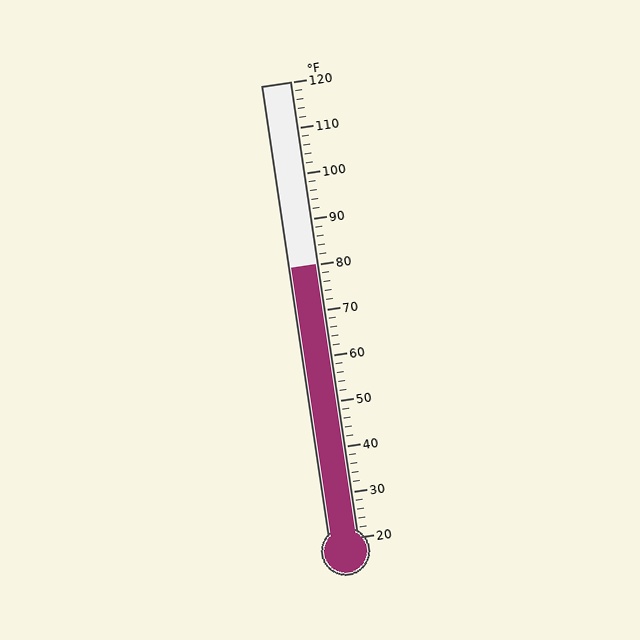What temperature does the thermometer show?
The thermometer shows approximately 80°F.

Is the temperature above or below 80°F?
The temperature is at 80°F.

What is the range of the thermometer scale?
The thermometer scale ranges from 20°F to 120°F.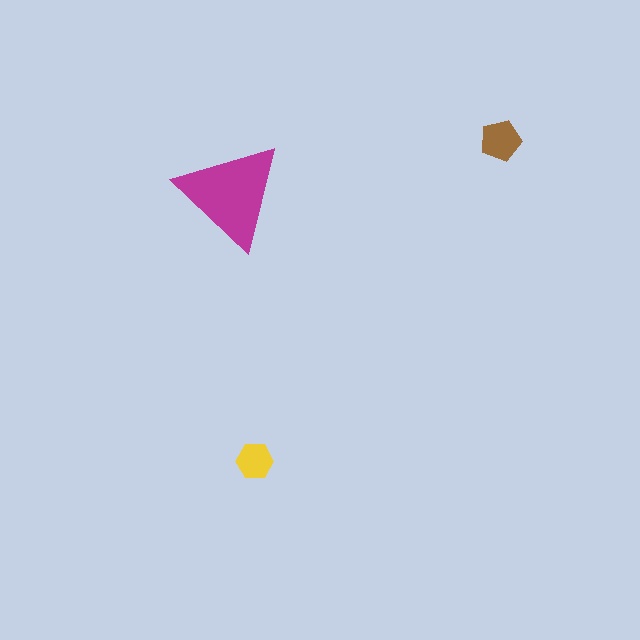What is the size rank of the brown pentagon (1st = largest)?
2nd.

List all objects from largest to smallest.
The magenta triangle, the brown pentagon, the yellow hexagon.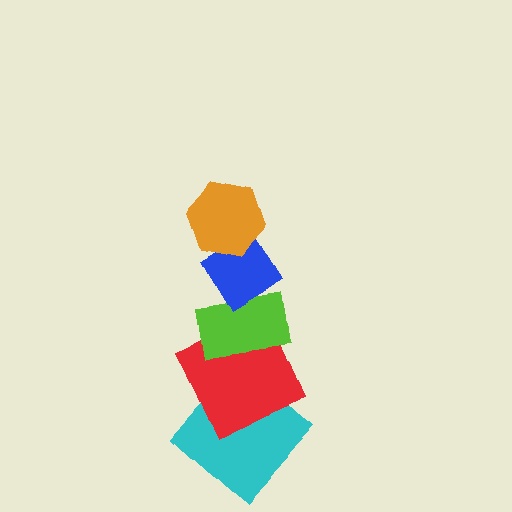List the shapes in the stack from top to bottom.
From top to bottom: the orange hexagon, the blue diamond, the lime rectangle, the red square, the cyan diamond.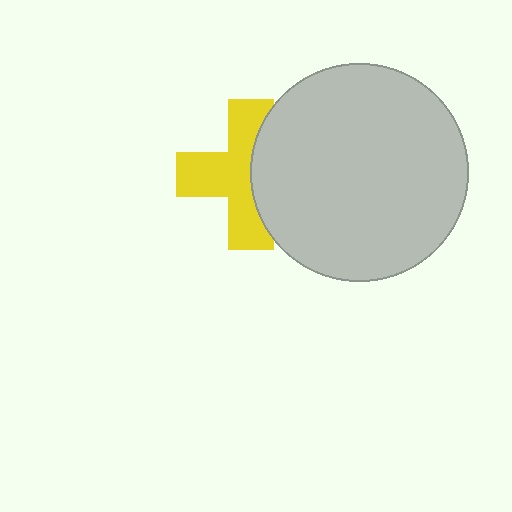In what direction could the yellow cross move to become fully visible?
The yellow cross could move left. That would shift it out from behind the light gray circle entirely.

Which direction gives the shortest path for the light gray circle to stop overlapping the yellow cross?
Moving right gives the shortest separation.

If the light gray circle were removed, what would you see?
You would see the complete yellow cross.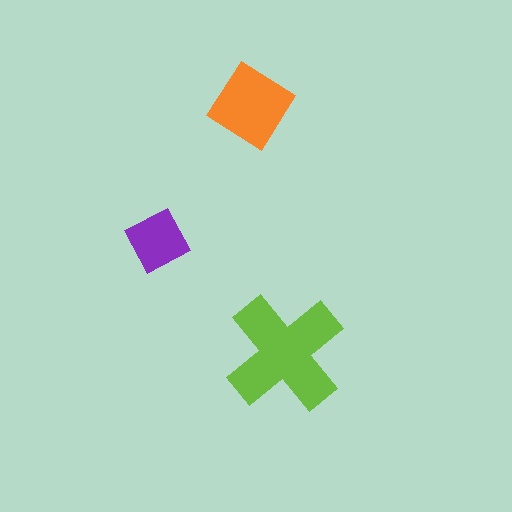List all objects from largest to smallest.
The lime cross, the orange diamond, the purple square.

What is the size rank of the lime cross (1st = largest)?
1st.